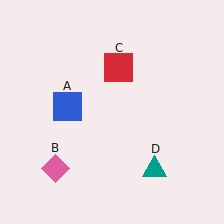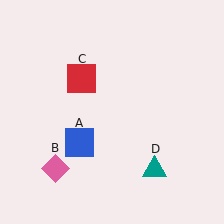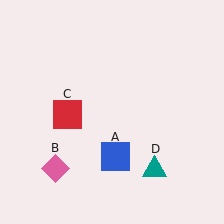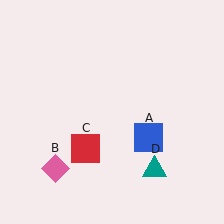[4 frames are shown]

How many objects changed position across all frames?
2 objects changed position: blue square (object A), red square (object C).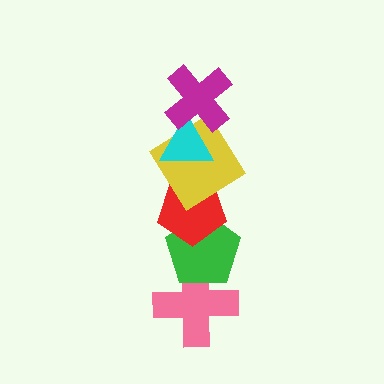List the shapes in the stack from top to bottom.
From top to bottom: the magenta cross, the cyan triangle, the yellow diamond, the red pentagon, the green pentagon, the pink cross.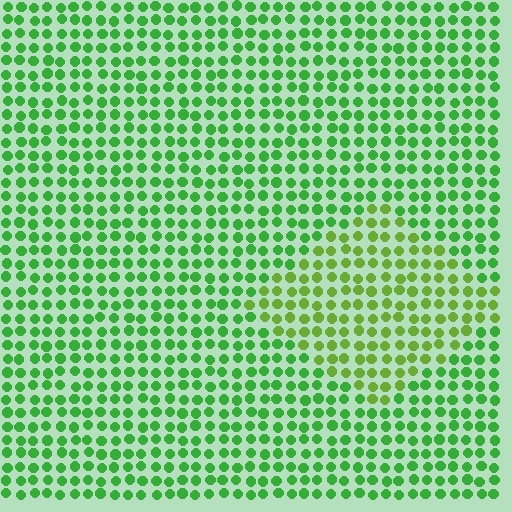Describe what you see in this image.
The image is filled with small green elements in a uniform arrangement. A diamond-shaped region is visible where the elements are tinted to a slightly different hue, forming a subtle color boundary.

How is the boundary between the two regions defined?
The boundary is defined purely by a slight shift in hue (about 27 degrees). Spacing, size, and orientation are identical on both sides.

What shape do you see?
I see a diamond.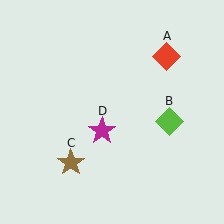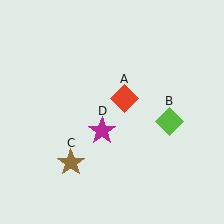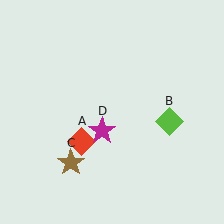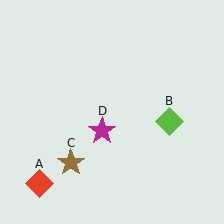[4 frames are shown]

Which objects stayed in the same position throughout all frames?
Lime diamond (object B) and brown star (object C) and magenta star (object D) remained stationary.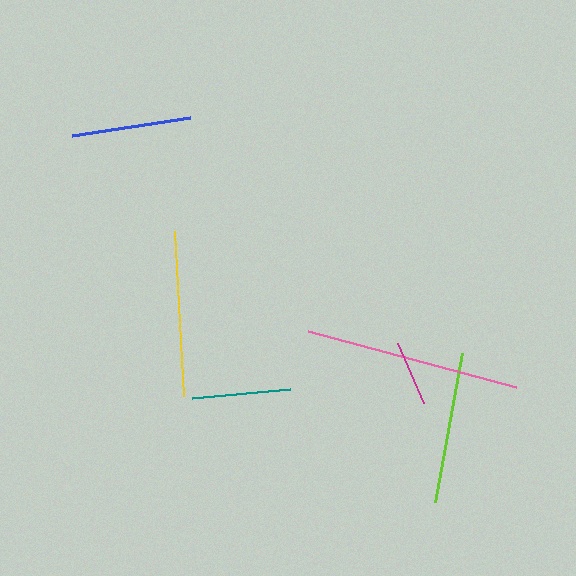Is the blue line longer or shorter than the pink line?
The pink line is longer than the blue line.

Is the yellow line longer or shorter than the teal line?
The yellow line is longer than the teal line.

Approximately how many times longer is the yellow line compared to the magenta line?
The yellow line is approximately 2.5 times the length of the magenta line.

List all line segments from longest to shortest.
From longest to shortest: pink, yellow, lime, blue, teal, magenta.